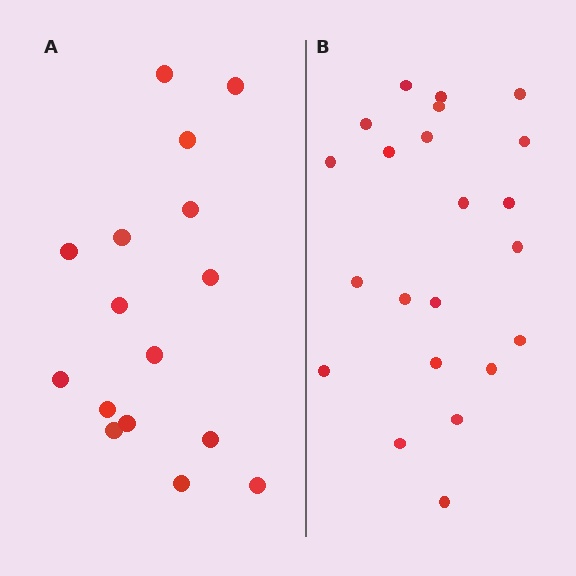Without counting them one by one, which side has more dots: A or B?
Region B (the right region) has more dots.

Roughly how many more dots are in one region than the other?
Region B has about 6 more dots than region A.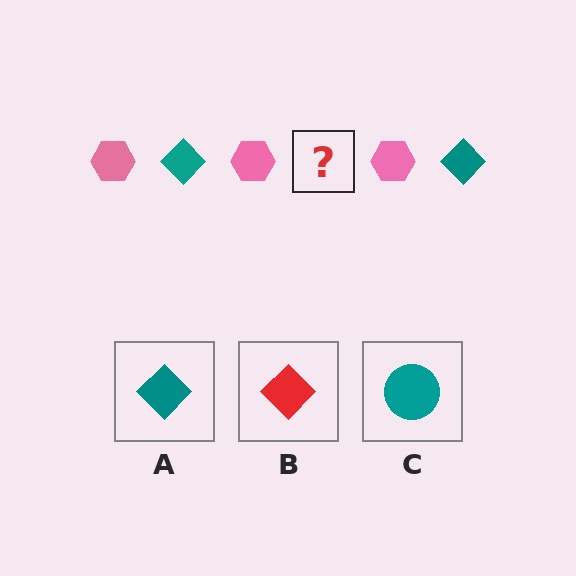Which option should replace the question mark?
Option A.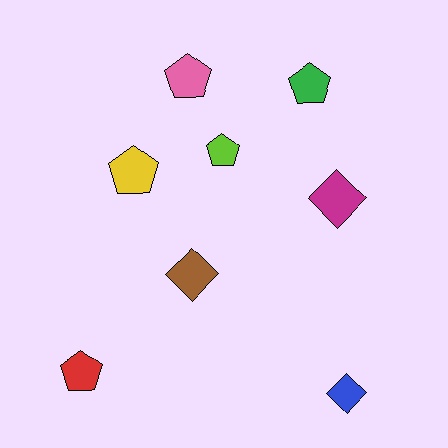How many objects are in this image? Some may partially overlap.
There are 8 objects.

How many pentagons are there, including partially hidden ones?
There are 5 pentagons.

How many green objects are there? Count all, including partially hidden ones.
There is 1 green object.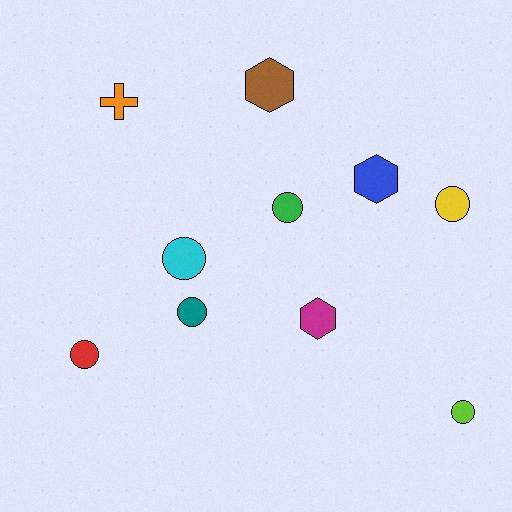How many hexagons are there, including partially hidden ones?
There are 3 hexagons.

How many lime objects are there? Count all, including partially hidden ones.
There is 1 lime object.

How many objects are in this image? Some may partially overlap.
There are 10 objects.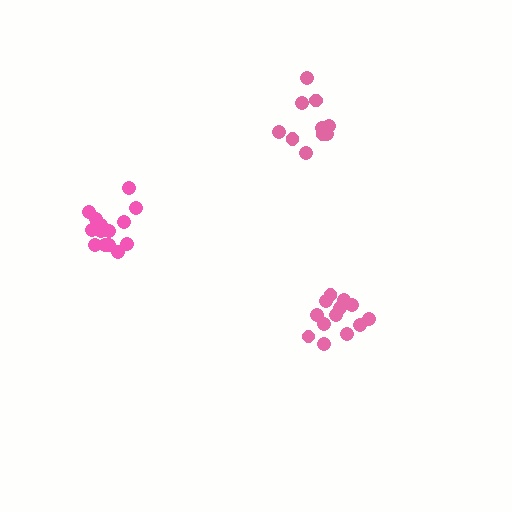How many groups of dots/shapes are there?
There are 3 groups.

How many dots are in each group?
Group 1: 15 dots, Group 2: 13 dots, Group 3: 11 dots (39 total).